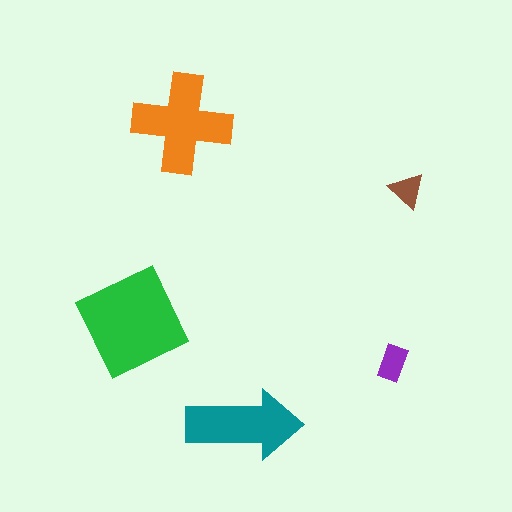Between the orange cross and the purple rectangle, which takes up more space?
The orange cross.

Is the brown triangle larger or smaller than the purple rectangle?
Smaller.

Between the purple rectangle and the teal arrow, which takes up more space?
The teal arrow.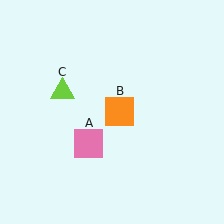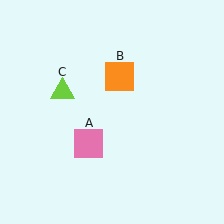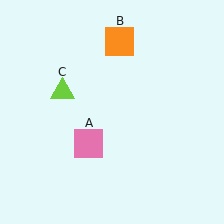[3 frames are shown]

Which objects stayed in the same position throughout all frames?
Pink square (object A) and lime triangle (object C) remained stationary.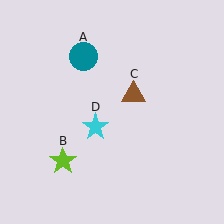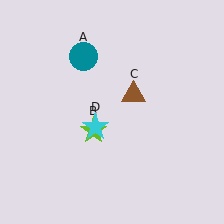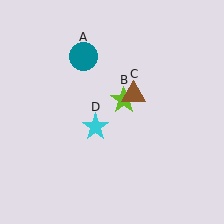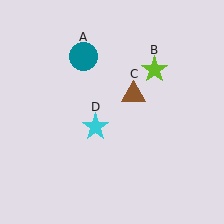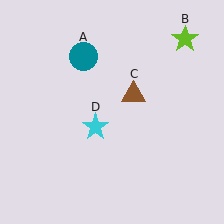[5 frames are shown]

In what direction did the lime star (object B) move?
The lime star (object B) moved up and to the right.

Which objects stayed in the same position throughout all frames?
Teal circle (object A) and brown triangle (object C) and cyan star (object D) remained stationary.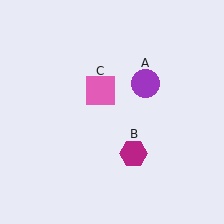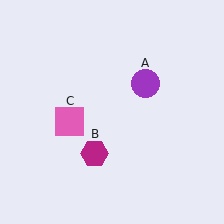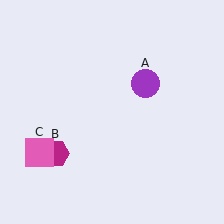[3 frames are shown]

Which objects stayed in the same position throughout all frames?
Purple circle (object A) remained stationary.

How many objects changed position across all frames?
2 objects changed position: magenta hexagon (object B), pink square (object C).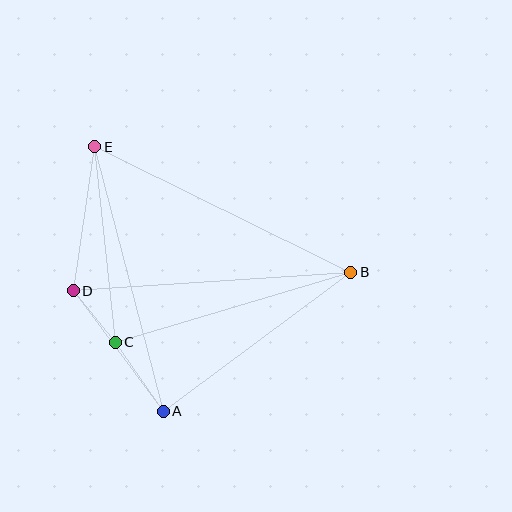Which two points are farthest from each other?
Points B and E are farthest from each other.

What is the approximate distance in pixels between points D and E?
The distance between D and E is approximately 146 pixels.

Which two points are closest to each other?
Points C and D are closest to each other.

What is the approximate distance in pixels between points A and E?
The distance between A and E is approximately 273 pixels.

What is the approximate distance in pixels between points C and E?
The distance between C and E is approximately 197 pixels.